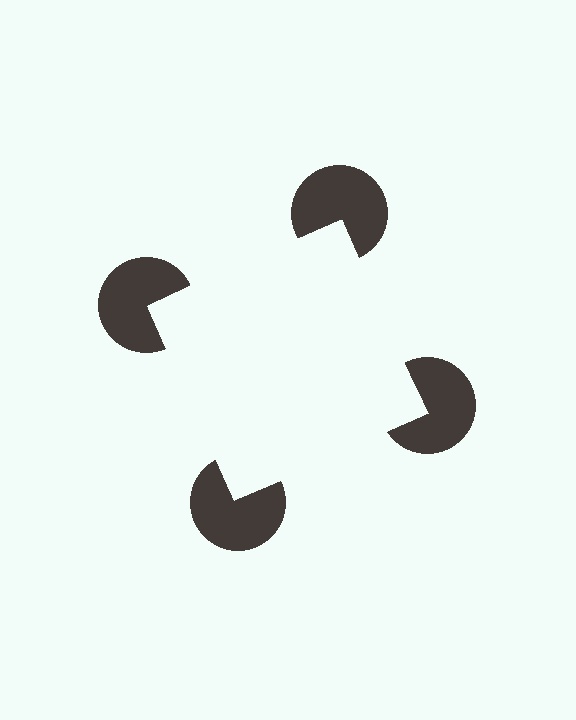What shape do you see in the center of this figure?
An illusory square — its edges are inferred from the aligned wedge cuts in the pac-man discs, not physically drawn.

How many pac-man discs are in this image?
There are 4 — one at each vertex of the illusory square.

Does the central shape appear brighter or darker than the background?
It typically appears slightly brighter than the background, even though no actual brightness change is drawn.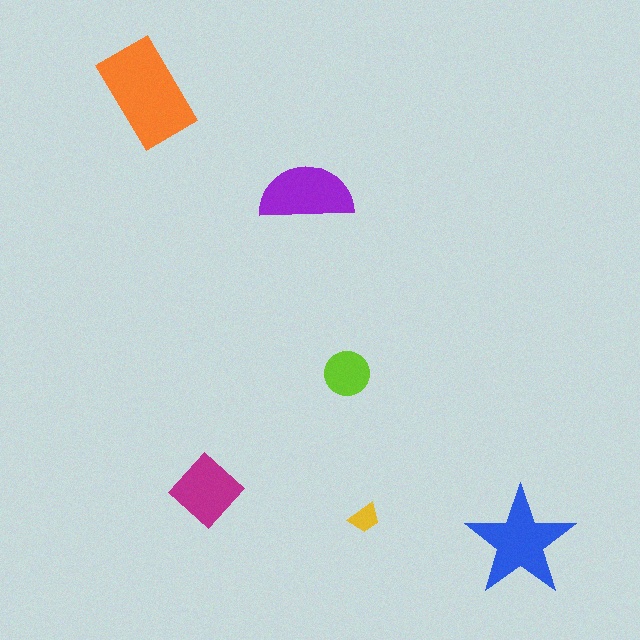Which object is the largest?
The orange rectangle.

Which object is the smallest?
The yellow trapezoid.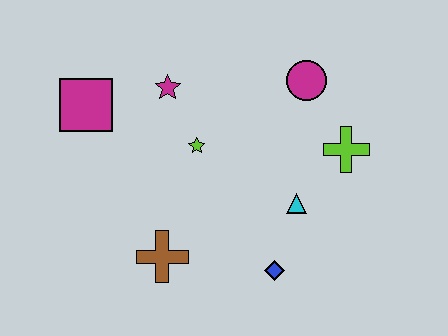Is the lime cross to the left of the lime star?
No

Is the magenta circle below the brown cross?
No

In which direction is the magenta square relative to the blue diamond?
The magenta square is to the left of the blue diamond.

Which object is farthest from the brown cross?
The magenta circle is farthest from the brown cross.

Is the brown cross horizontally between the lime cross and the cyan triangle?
No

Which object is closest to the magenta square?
The magenta star is closest to the magenta square.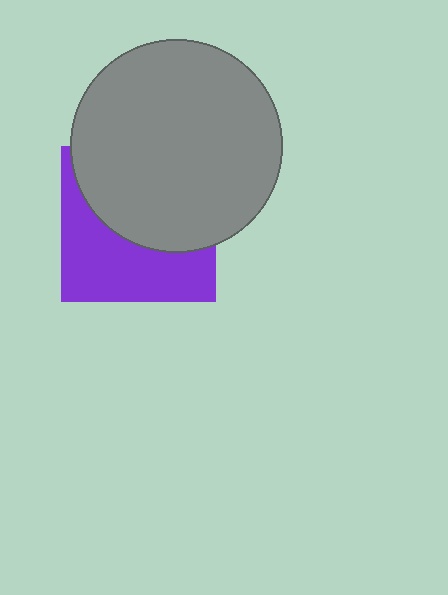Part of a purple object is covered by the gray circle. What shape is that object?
It is a square.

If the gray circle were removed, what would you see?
You would see the complete purple square.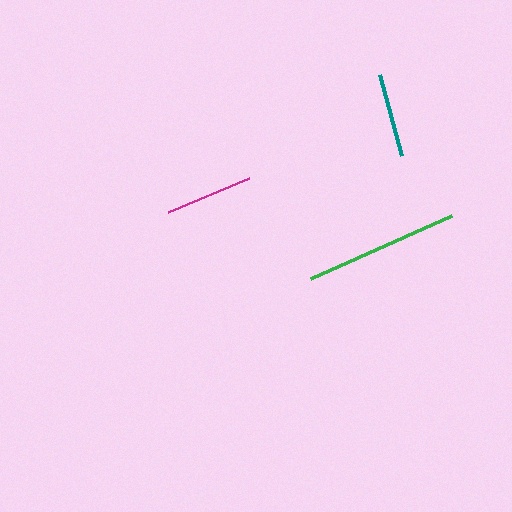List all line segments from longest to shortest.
From longest to shortest: green, magenta, teal.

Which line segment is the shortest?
The teal line is the shortest at approximately 84 pixels.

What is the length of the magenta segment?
The magenta segment is approximately 87 pixels long.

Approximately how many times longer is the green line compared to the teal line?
The green line is approximately 1.8 times the length of the teal line.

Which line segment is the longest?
The green line is the longest at approximately 155 pixels.